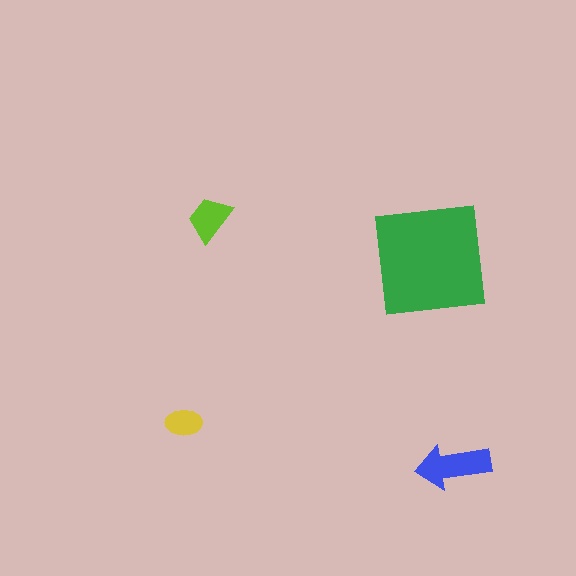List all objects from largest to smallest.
The green square, the blue arrow, the lime trapezoid, the yellow ellipse.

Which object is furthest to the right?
The blue arrow is rightmost.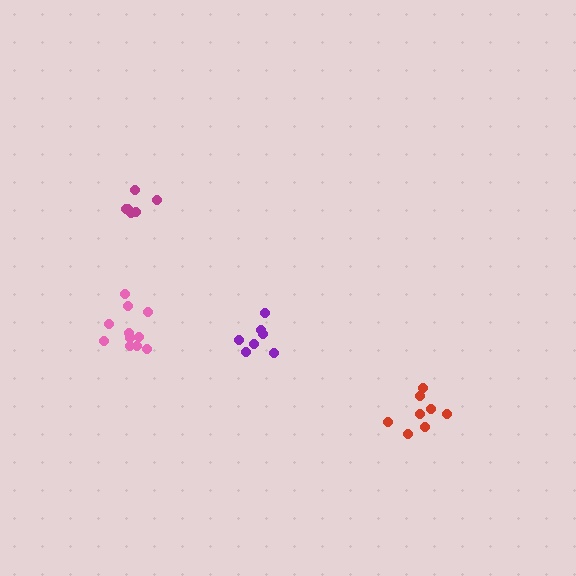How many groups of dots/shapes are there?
There are 4 groups.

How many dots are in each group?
Group 1: 11 dots, Group 2: 7 dots, Group 3: 8 dots, Group 4: 6 dots (32 total).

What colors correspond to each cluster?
The clusters are colored: pink, purple, red, magenta.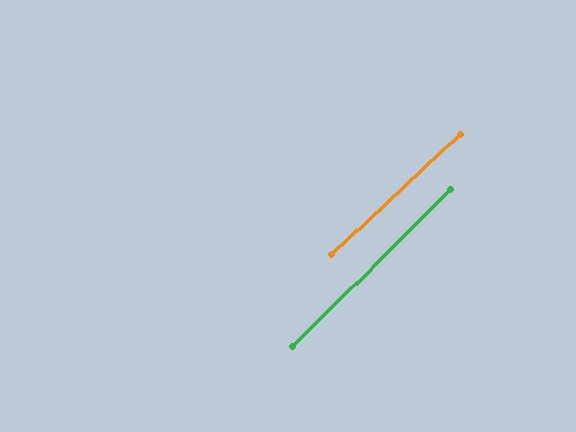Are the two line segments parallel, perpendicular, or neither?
Parallel — their directions differ by only 1.8°.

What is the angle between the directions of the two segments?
Approximately 2 degrees.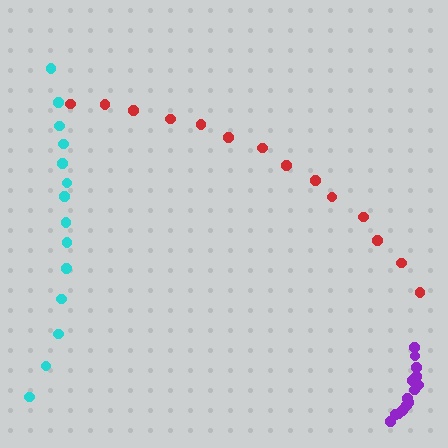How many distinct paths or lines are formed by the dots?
There are 3 distinct paths.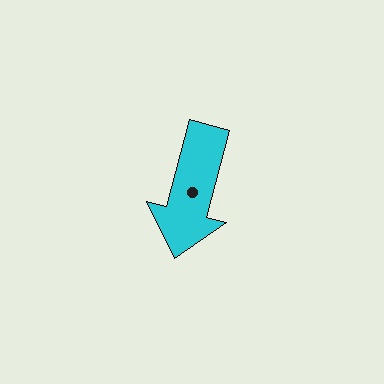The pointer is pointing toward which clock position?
Roughly 6 o'clock.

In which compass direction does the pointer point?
South.